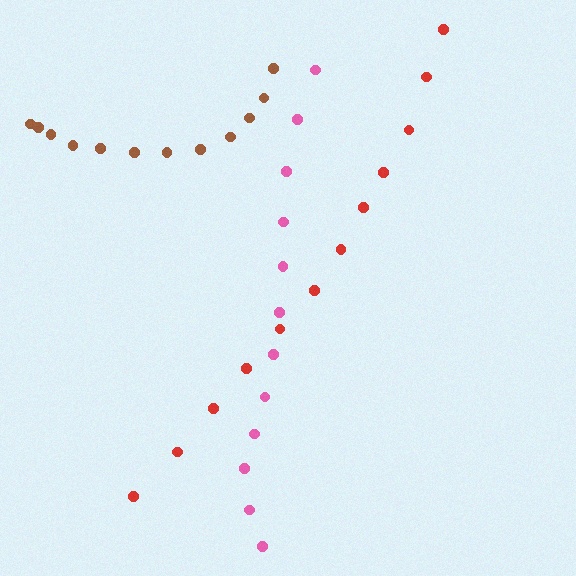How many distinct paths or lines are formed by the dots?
There are 3 distinct paths.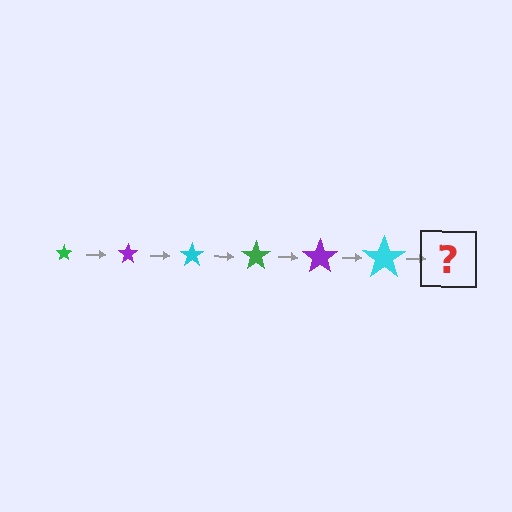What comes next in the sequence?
The next element should be a green star, larger than the previous one.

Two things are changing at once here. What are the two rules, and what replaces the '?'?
The two rules are that the star grows larger each step and the color cycles through green, purple, and cyan. The '?' should be a green star, larger than the previous one.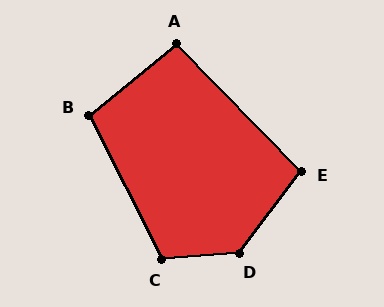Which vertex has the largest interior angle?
D, at approximately 132 degrees.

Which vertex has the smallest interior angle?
A, at approximately 95 degrees.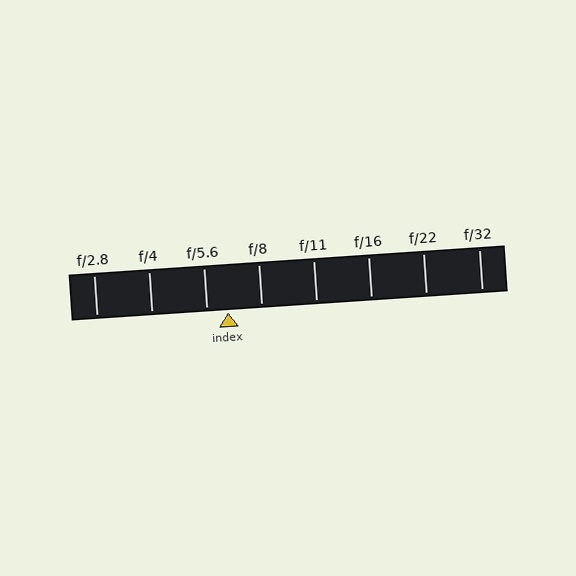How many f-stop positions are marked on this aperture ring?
There are 8 f-stop positions marked.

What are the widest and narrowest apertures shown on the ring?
The widest aperture shown is f/2.8 and the narrowest is f/32.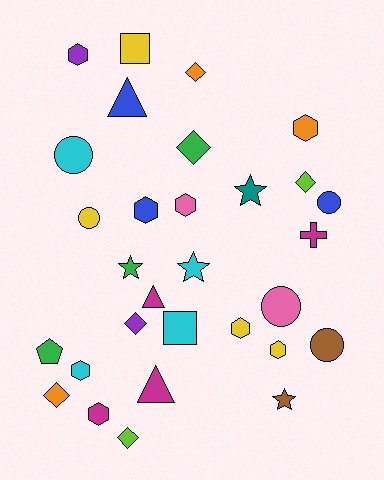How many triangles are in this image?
There are 3 triangles.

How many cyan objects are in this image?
There are 4 cyan objects.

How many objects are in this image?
There are 30 objects.